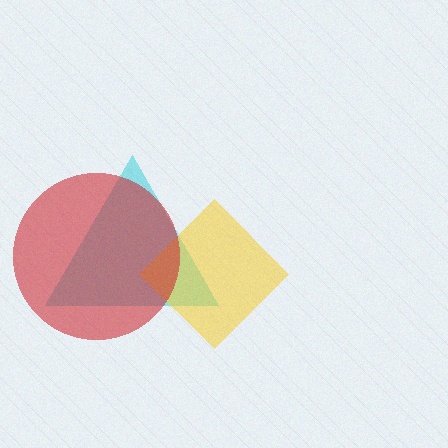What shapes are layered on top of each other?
The layered shapes are: a cyan triangle, a yellow diamond, a red circle.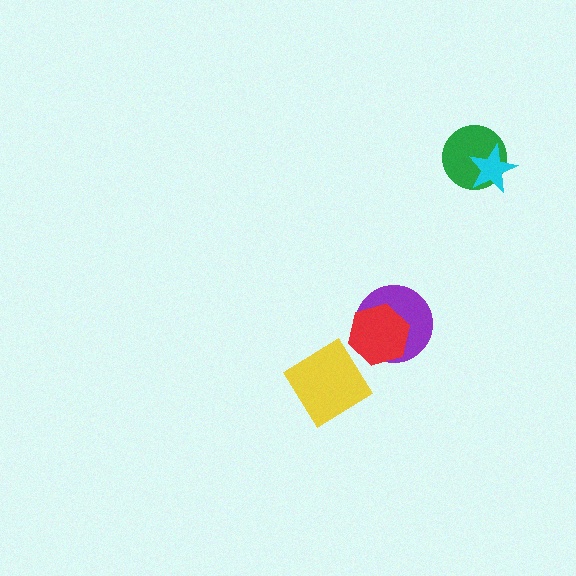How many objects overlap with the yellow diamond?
0 objects overlap with the yellow diamond.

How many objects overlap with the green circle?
1 object overlaps with the green circle.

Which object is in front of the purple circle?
The red hexagon is in front of the purple circle.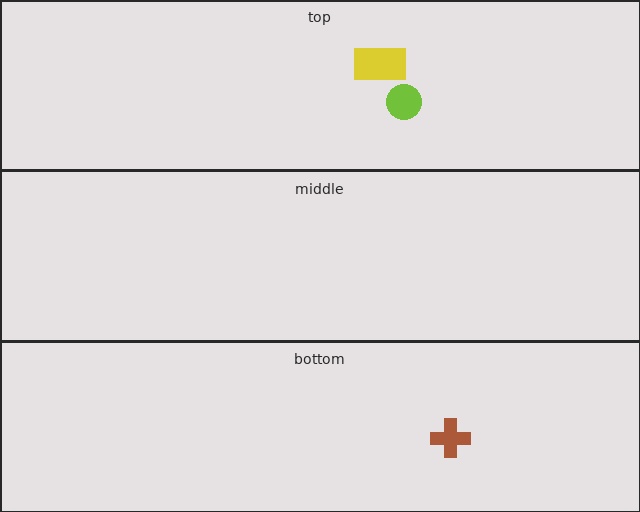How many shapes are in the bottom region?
1.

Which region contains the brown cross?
The bottom region.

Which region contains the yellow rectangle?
The top region.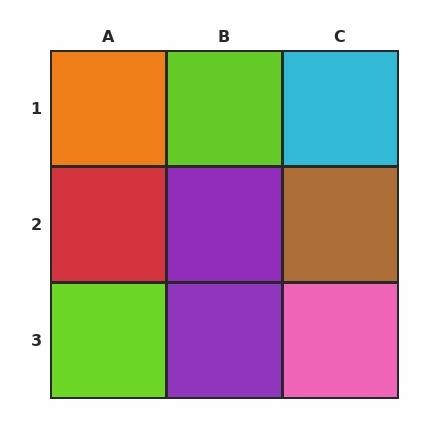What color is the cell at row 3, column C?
Pink.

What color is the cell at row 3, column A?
Lime.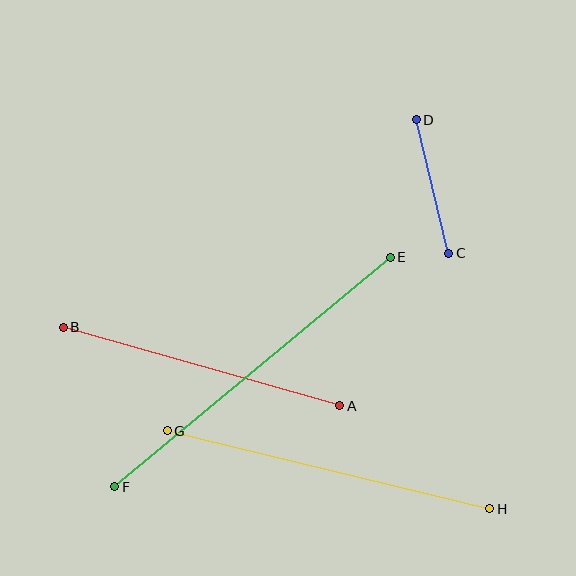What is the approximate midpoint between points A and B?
The midpoint is at approximately (201, 366) pixels.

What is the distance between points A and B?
The distance is approximately 287 pixels.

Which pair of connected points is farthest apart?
Points E and F are farthest apart.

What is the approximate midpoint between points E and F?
The midpoint is at approximately (253, 372) pixels.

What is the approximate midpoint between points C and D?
The midpoint is at approximately (432, 187) pixels.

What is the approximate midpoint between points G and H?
The midpoint is at approximately (328, 470) pixels.